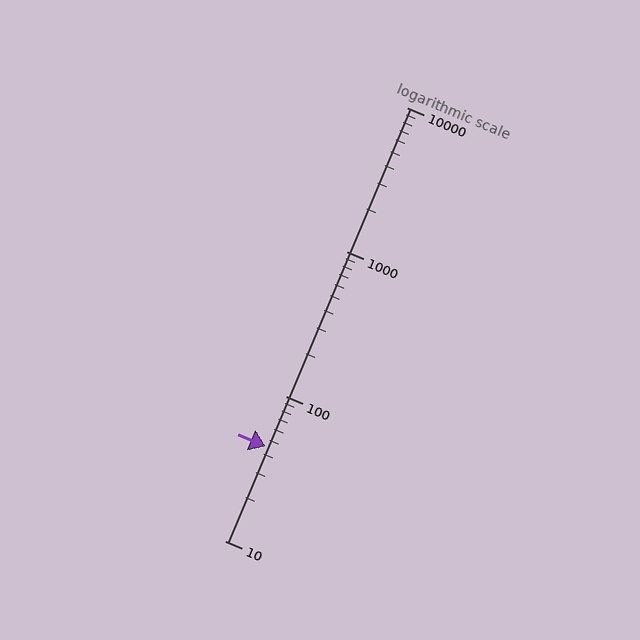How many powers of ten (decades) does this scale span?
The scale spans 3 decades, from 10 to 10000.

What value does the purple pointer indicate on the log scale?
The pointer indicates approximately 45.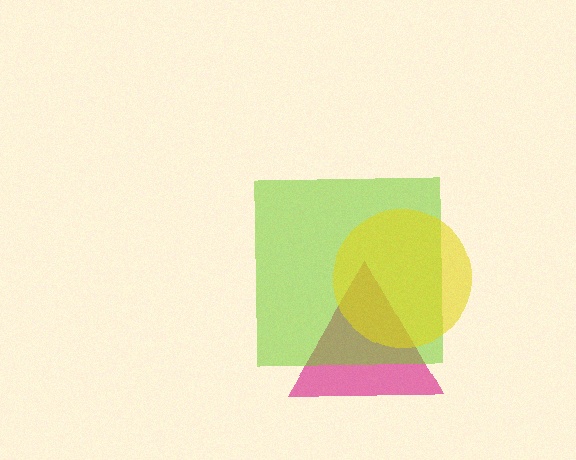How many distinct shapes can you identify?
There are 3 distinct shapes: a magenta triangle, a lime square, a yellow circle.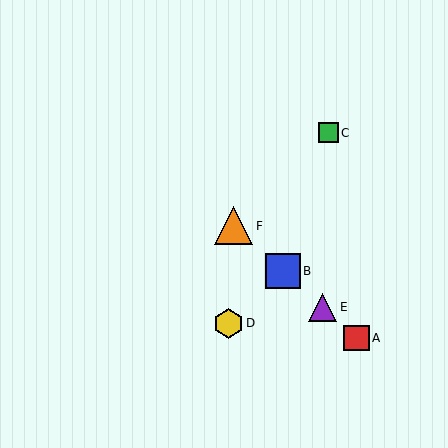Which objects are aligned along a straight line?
Objects A, B, E, F are aligned along a straight line.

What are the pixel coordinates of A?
Object A is at (356, 338).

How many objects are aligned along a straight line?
4 objects (A, B, E, F) are aligned along a straight line.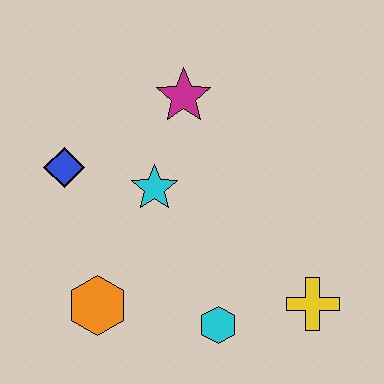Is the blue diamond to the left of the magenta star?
Yes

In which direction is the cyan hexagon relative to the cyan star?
The cyan hexagon is below the cyan star.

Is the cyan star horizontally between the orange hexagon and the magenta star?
Yes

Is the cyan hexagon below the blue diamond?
Yes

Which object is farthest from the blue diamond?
The yellow cross is farthest from the blue diamond.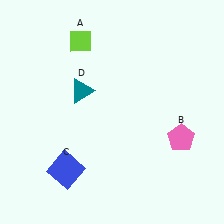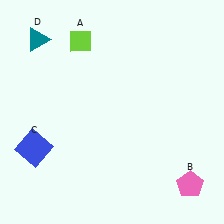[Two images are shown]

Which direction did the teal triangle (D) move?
The teal triangle (D) moved up.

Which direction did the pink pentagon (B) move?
The pink pentagon (B) moved down.